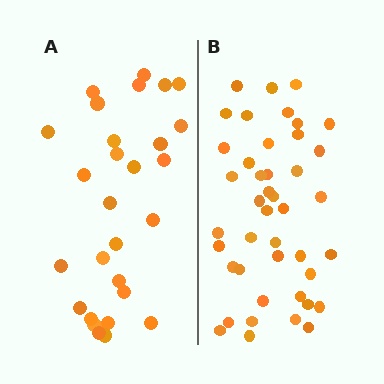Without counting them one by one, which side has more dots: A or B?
Region B (the right region) has more dots.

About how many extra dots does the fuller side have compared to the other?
Region B has approximately 15 more dots than region A.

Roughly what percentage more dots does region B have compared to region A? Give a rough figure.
About 55% more.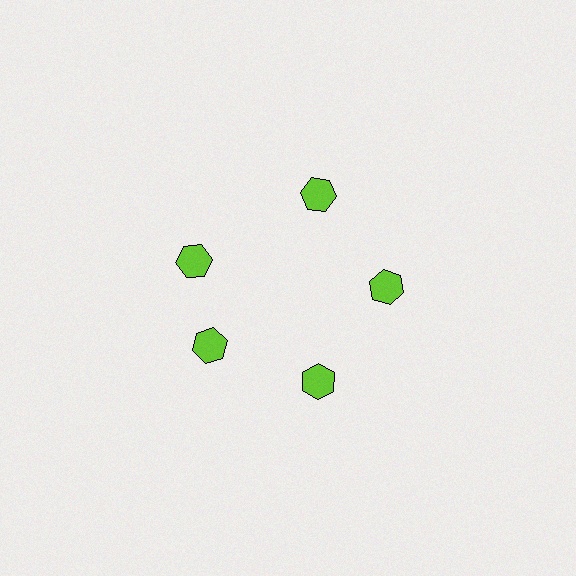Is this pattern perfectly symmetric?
No. The 5 lime hexagons are arranged in a ring, but one element near the 10 o'clock position is rotated out of alignment along the ring, breaking the 5-fold rotational symmetry.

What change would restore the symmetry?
The symmetry would be restored by rotating it back into even spacing with its neighbors so that all 5 hexagons sit at equal angles and equal distance from the center.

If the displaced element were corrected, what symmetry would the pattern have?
It would have 5-fold rotational symmetry — the pattern would map onto itself every 72 degrees.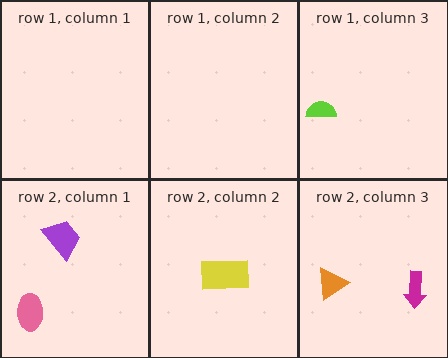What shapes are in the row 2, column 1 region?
The purple trapezoid, the pink ellipse.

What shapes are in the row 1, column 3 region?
The lime semicircle.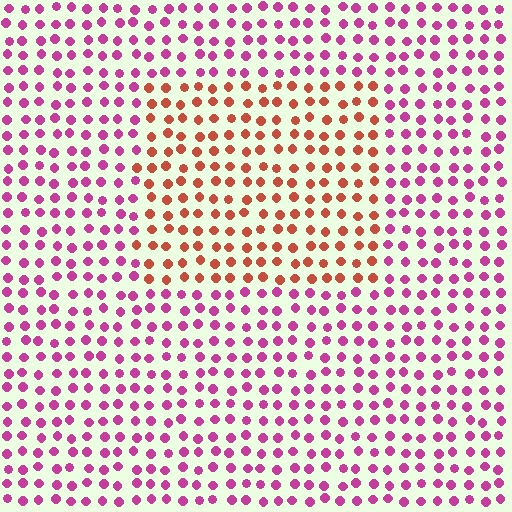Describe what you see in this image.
The image is filled with small magenta elements in a uniform arrangement. A rectangle-shaped region is visible where the elements are tinted to a slightly different hue, forming a subtle color boundary.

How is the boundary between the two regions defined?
The boundary is defined purely by a slight shift in hue (about 49 degrees). Spacing, size, and orientation are identical on both sides.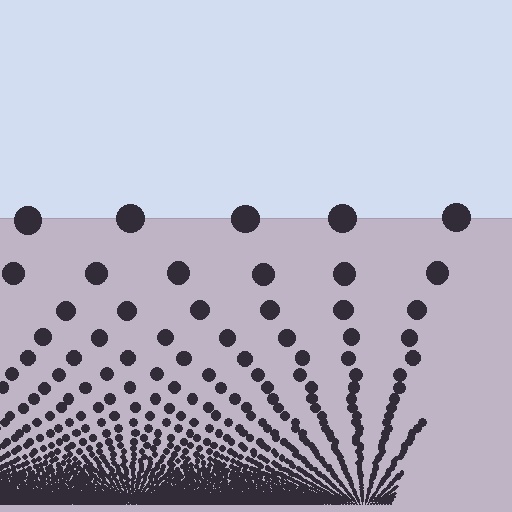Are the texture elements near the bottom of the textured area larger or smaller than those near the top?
Smaller. The gradient is inverted — elements near the bottom are smaller and denser.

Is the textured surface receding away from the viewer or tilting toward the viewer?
The surface appears to tilt toward the viewer. Texture elements get larger and sparser toward the top.